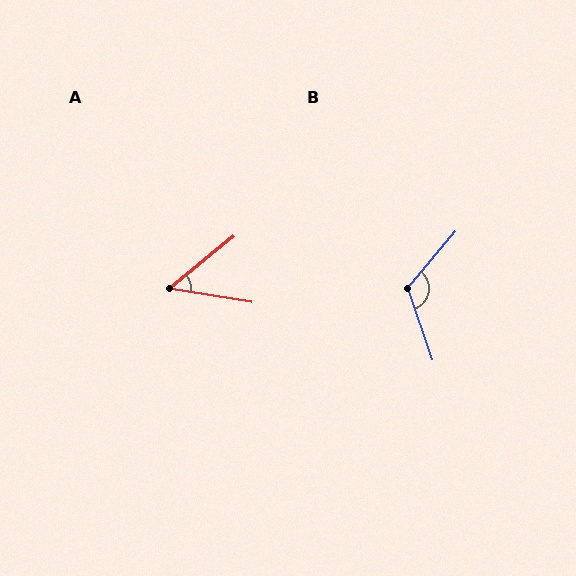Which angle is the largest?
B, at approximately 121 degrees.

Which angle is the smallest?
A, at approximately 48 degrees.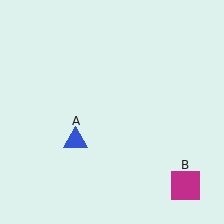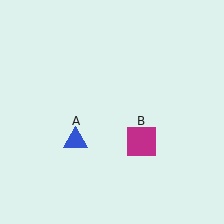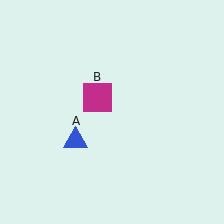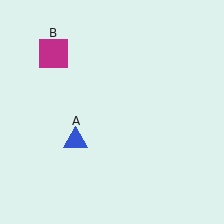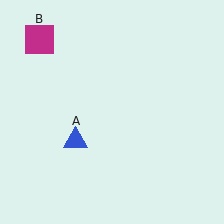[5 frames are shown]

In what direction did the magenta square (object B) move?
The magenta square (object B) moved up and to the left.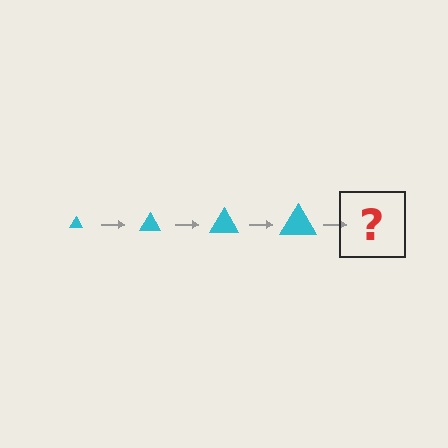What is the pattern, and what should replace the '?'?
The pattern is that the triangle gets progressively larger each step. The '?' should be a cyan triangle, larger than the previous one.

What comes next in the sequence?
The next element should be a cyan triangle, larger than the previous one.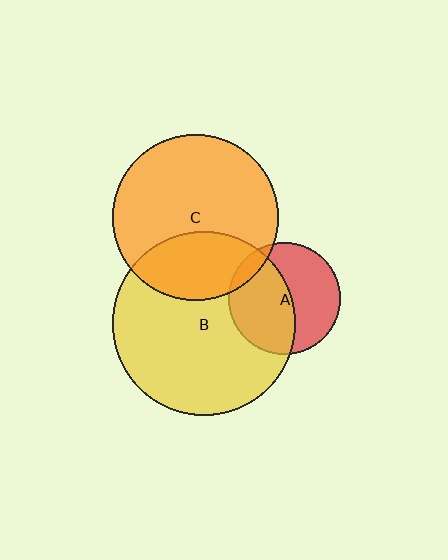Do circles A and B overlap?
Yes.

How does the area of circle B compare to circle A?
Approximately 2.7 times.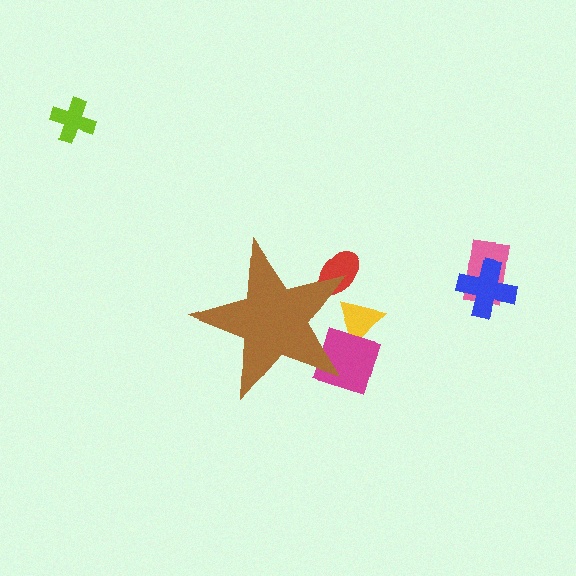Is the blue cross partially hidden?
No, the blue cross is fully visible.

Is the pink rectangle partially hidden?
No, the pink rectangle is fully visible.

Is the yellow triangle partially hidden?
Yes, the yellow triangle is partially hidden behind the brown star.